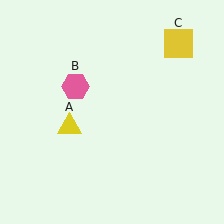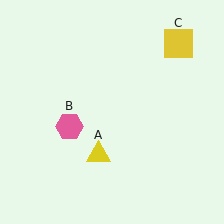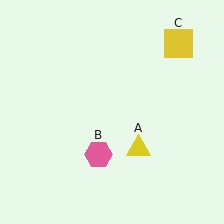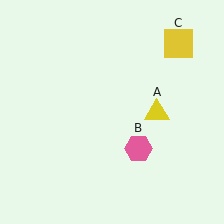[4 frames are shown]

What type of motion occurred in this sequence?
The yellow triangle (object A), pink hexagon (object B) rotated counterclockwise around the center of the scene.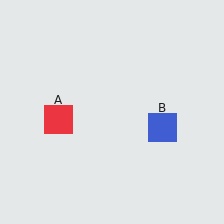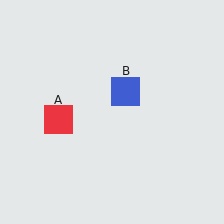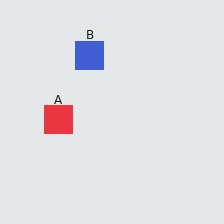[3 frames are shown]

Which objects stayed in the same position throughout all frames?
Red square (object A) remained stationary.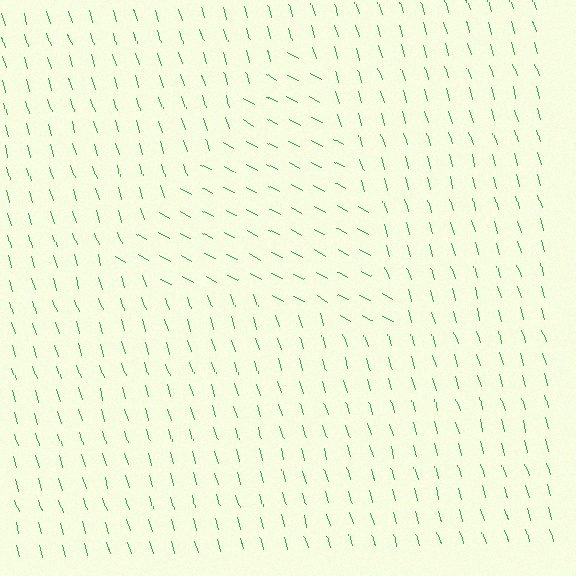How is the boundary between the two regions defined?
The boundary is defined purely by a change in line orientation (approximately 45 degrees difference). All lines are the same color and thickness.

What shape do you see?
I see a triangle.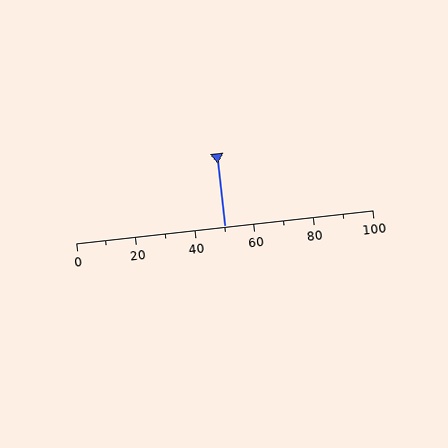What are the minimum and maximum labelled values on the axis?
The axis runs from 0 to 100.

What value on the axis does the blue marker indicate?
The marker indicates approximately 50.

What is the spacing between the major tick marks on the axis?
The major ticks are spaced 20 apart.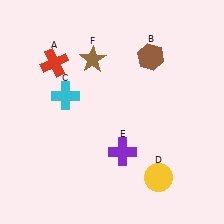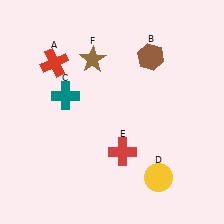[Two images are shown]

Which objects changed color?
C changed from cyan to teal. E changed from purple to red.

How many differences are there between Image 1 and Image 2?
There are 2 differences between the two images.